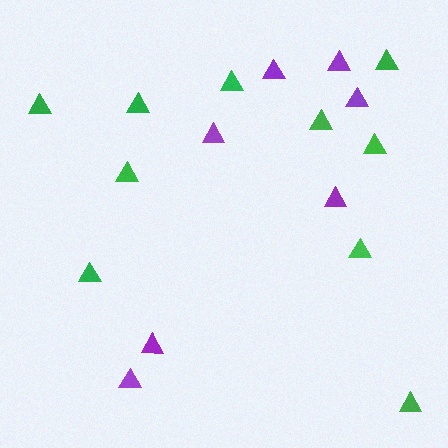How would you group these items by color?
There are 2 groups: one group of purple triangles (7) and one group of green triangles (10).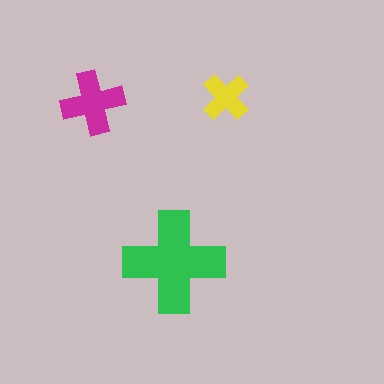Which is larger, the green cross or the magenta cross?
The green one.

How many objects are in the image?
There are 3 objects in the image.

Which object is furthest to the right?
The yellow cross is rightmost.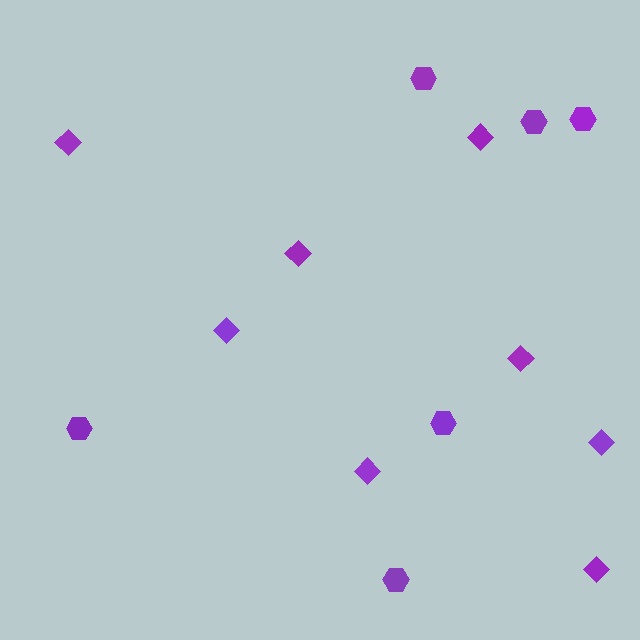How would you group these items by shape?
There are 2 groups: one group of hexagons (6) and one group of diamonds (8).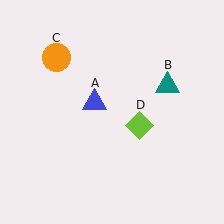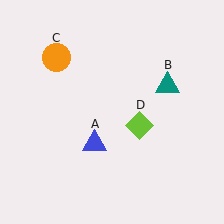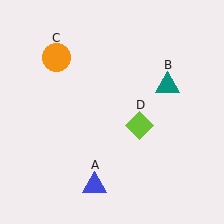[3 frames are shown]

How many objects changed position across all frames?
1 object changed position: blue triangle (object A).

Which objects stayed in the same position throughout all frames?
Teal triangle (object B) and orange circle (object C) and lime diamond (object D) remained stationary.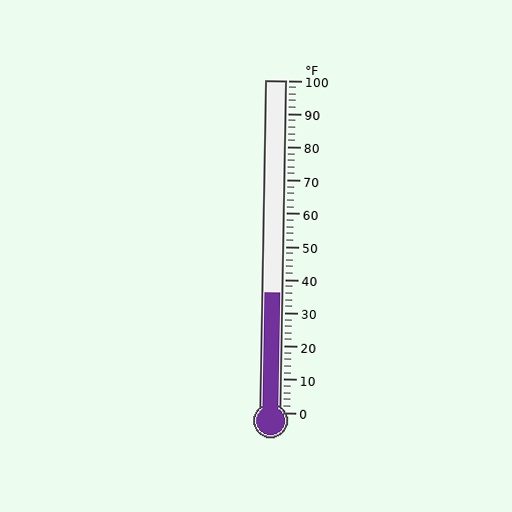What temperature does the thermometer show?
The thermometer shows approximately 36°F.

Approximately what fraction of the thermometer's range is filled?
The thermometer is filled to approximately 35% of its range.